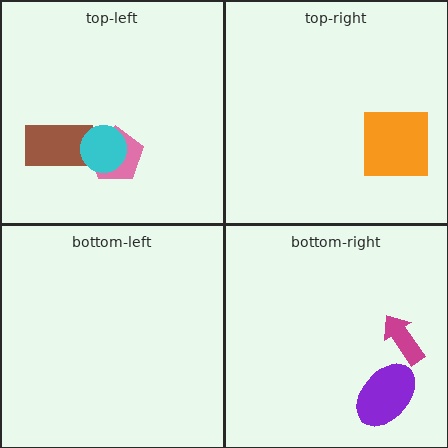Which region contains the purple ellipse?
The bottom-right region.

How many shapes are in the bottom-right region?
2.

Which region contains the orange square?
The top-right region.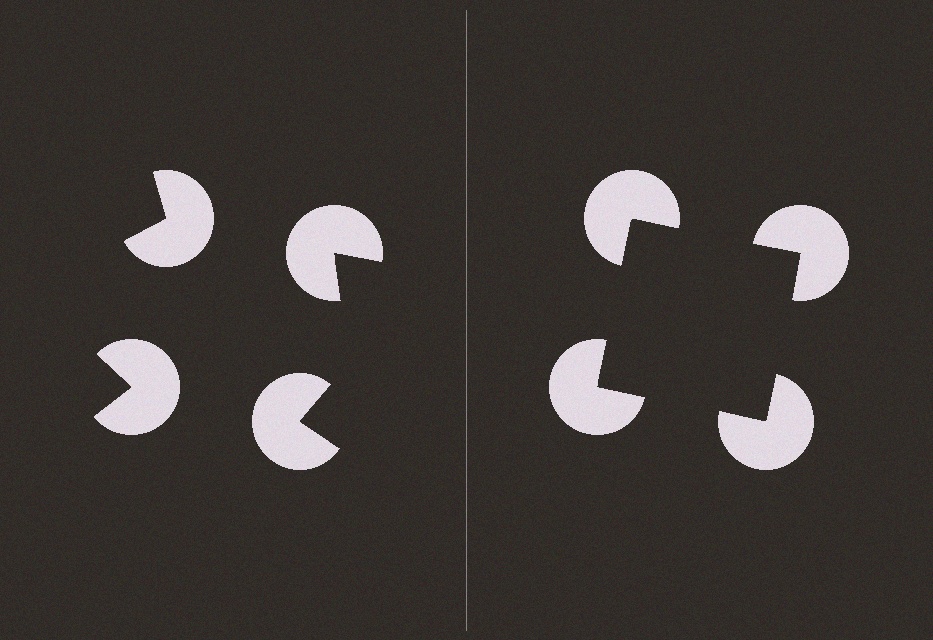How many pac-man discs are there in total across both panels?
8 — 4 on each side.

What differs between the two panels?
The pac-man discs are positioned identically on both sides; only the wedge orientations differ. On the right they align to a square; on the left they are misaligned.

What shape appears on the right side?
An illusory square.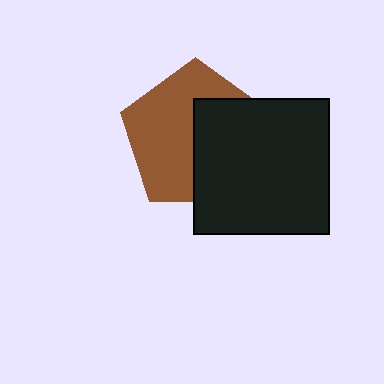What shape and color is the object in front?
The object in front is a black square.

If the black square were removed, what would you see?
You would see the complete brown pentagon.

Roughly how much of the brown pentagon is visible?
About half of it is visible (roughly 56%).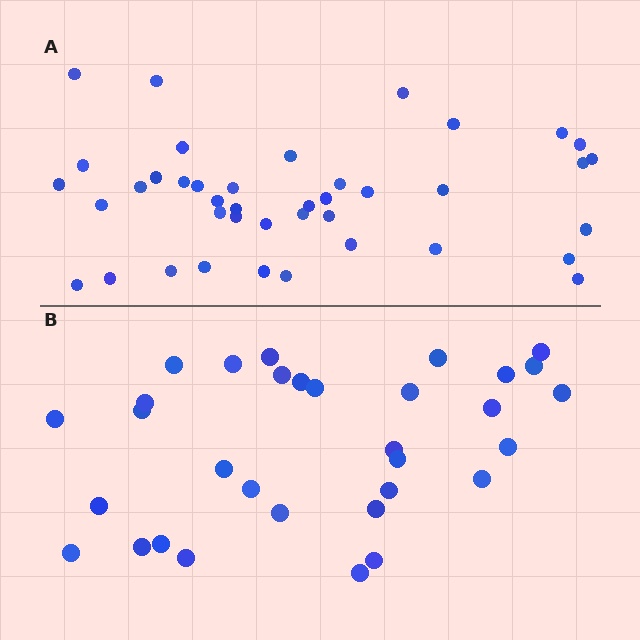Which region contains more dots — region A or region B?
Region A (the top region) has more dots.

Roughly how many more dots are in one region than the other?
Region A has roughly 8 or so more dots than region B.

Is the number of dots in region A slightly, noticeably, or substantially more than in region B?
Region A has noticeably more, but not dramatically so. The ratio is roughly 1.3 to 1.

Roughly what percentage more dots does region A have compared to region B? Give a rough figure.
About 30% more.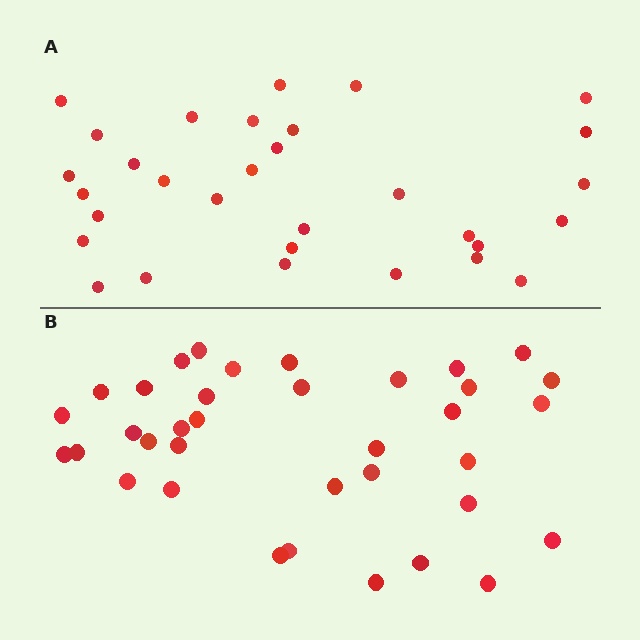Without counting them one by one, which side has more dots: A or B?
Region B (the bottom region) has more dots.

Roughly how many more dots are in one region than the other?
Region B has about 5 more dots than region A.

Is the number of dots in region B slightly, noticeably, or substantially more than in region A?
Region B has only slightly more — the two regions are fairly close. The ratio is roughly 1.2 to 1.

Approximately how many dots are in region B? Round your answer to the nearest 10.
About 40 dots. (The exact count is 36, which rounds to 40.)